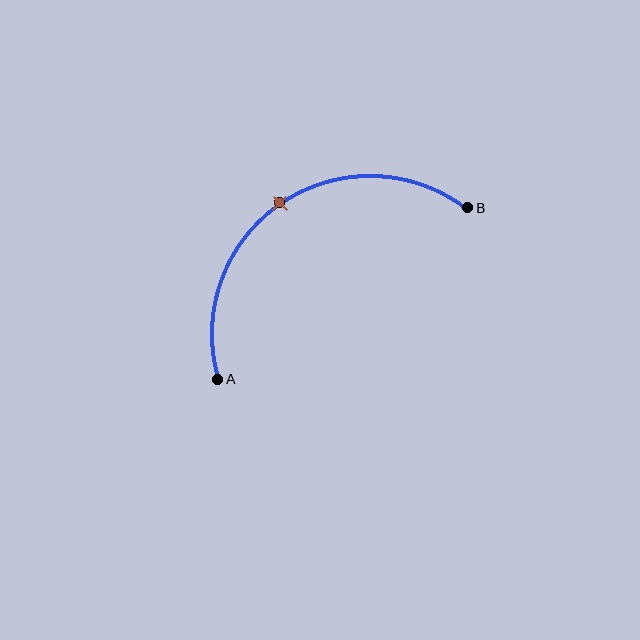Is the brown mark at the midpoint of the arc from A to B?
Yes. The brown mark lies on the arc at equal arc-length from both A and B — it is the arc midpoint.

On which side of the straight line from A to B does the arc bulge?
The arc bulges above and to the left of the straight line connecting A and B.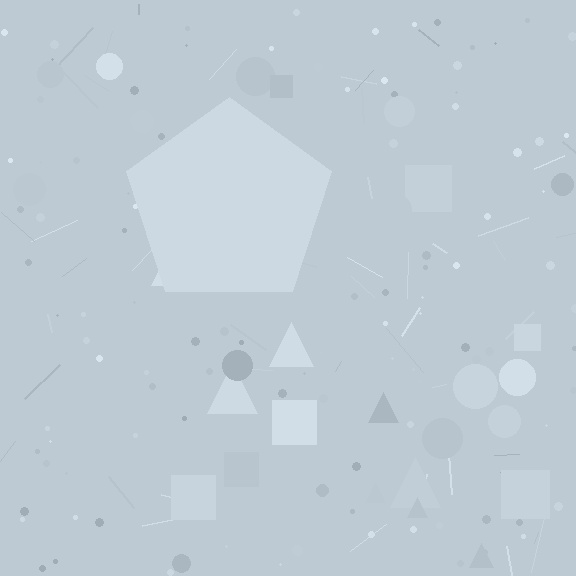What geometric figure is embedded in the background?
A pentagon is embedded in the background.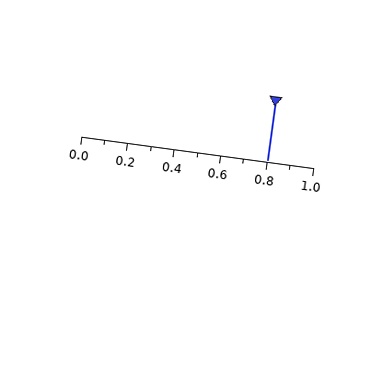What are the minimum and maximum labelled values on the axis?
The axis runs from 0.0 to 1.0.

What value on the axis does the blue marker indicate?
The marker indicates approximately 0.8.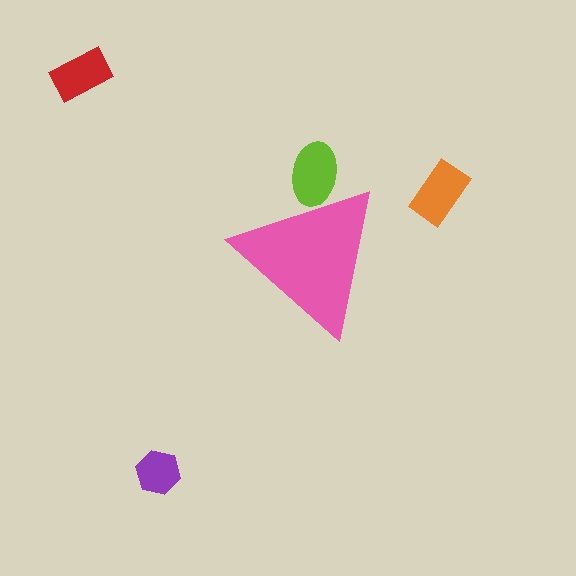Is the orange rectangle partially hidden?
No, the orange rectangle is fully visible.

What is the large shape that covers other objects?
A pink triangle.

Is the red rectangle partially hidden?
No, the red rectangle is fully visible.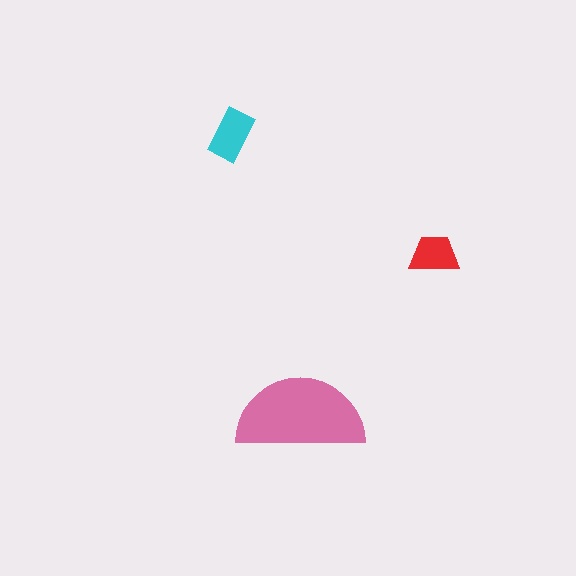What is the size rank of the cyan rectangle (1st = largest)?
2nd.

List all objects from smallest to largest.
The red trapezoid, the cyan rectangle, the pink semicircle.